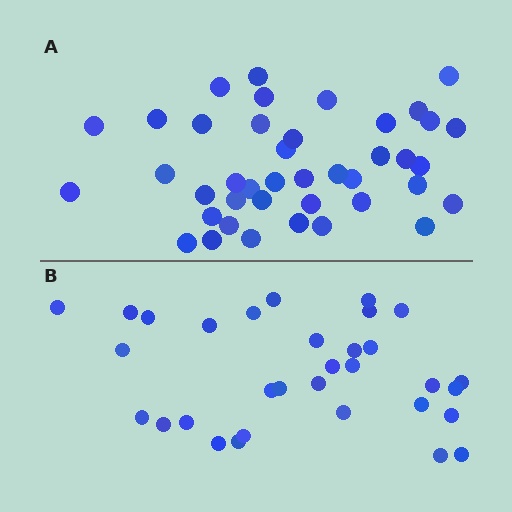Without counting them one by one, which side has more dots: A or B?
Region A (the top region) has more dots.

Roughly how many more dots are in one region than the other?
Region A has roughly 8 or so more dots than region B.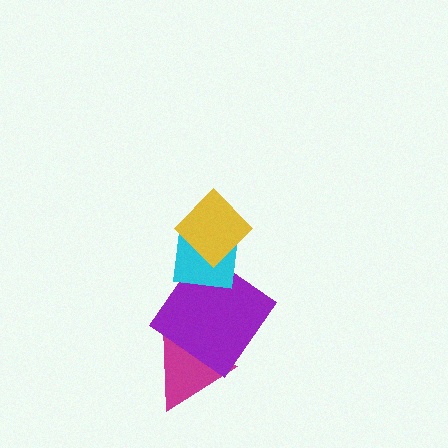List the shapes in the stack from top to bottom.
From top to bottom: the yellow diamond, the cyan square, the purple diamond, the magenta triangle.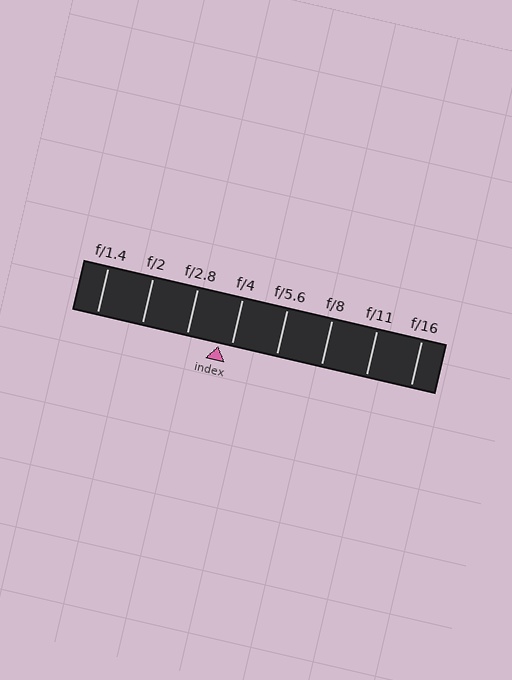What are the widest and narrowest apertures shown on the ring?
The widest aperture shown is f/1.4 and the narrowest is f/16.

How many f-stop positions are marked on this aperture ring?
There are 8 f-stop positions marked.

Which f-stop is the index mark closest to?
The index mark is closest to f/4.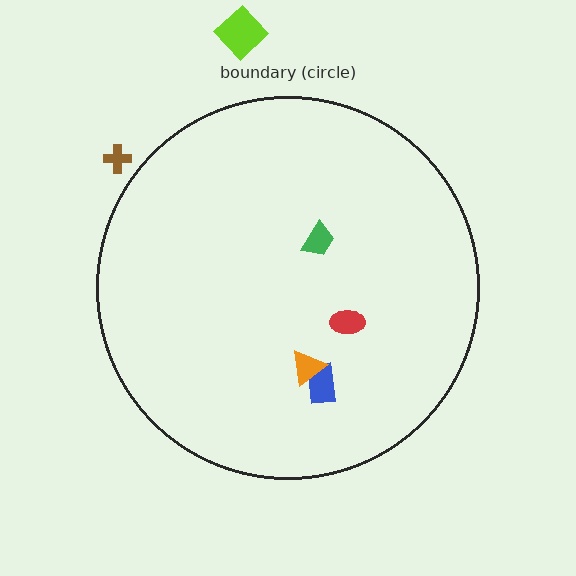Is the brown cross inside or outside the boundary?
Outside.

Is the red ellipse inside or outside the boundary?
Inside.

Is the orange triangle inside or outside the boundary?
Inside.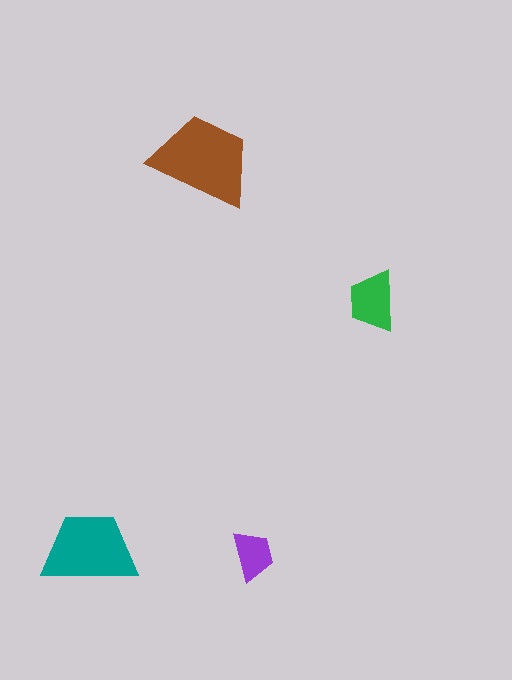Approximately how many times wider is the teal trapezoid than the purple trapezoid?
About 2 times wider.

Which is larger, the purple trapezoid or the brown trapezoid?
The brown one.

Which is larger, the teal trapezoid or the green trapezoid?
The teal one.